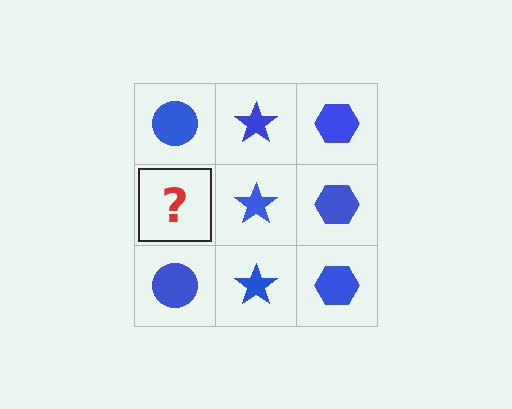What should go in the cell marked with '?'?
The missing cell should contain a blue circle.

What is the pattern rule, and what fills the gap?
The rule is that each column has a consistent shape. The gap should be filled with a blue circle.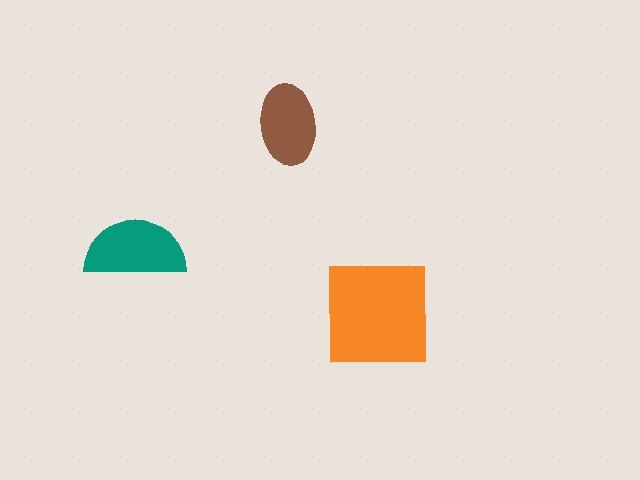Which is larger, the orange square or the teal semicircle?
The orange square.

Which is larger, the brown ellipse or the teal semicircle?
The teal semicircle.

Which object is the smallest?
The brown ellipse.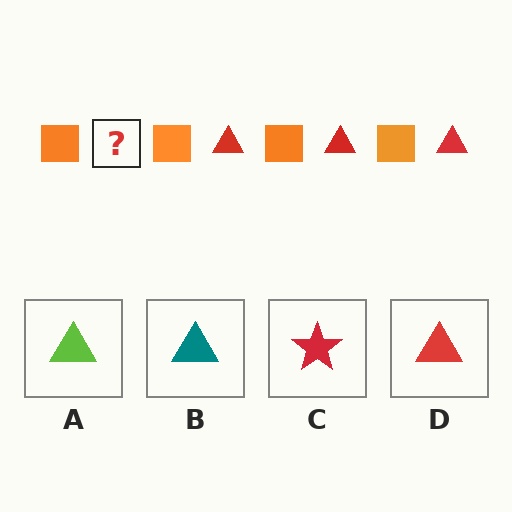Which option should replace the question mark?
Option D.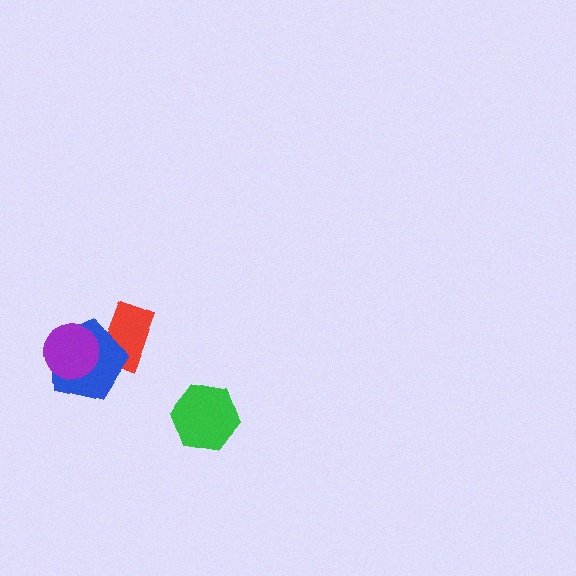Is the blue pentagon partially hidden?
Yes, it is partially covered by another shape.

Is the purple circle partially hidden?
No, no other shape covers it.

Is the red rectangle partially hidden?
Yes, it is partially covered by another shape.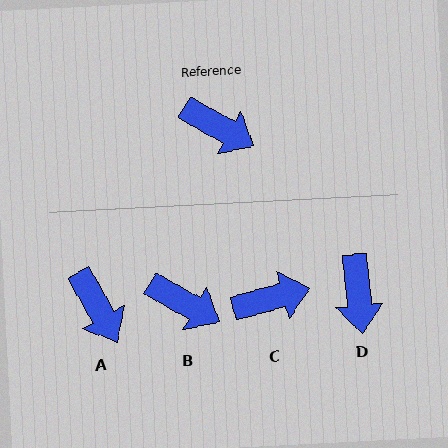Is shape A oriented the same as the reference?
No, it is off by about 31 degrees.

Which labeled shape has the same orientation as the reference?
B.